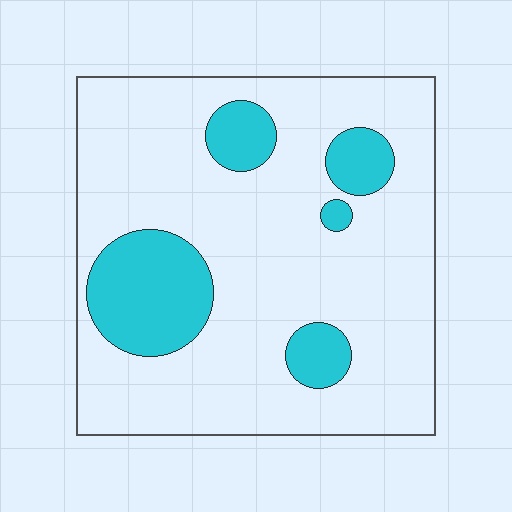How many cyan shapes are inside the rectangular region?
5.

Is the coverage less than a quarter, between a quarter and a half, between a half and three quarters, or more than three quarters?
Less than a quarter.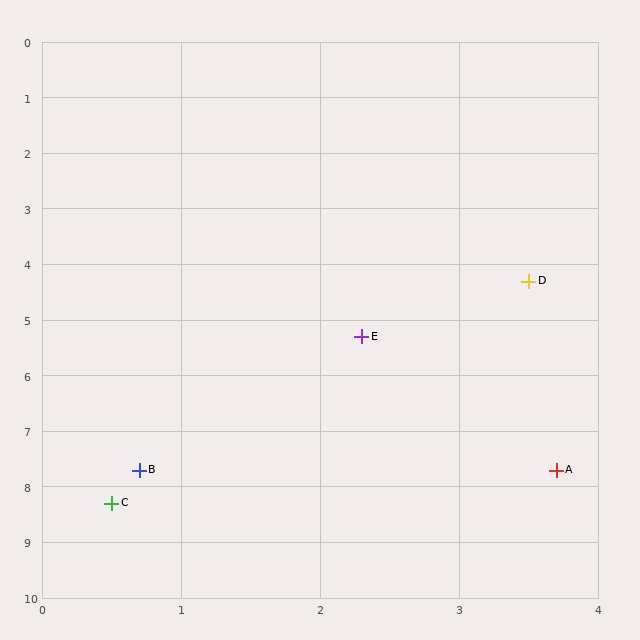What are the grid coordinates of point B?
Point B is at approximately (0.7, 7.7).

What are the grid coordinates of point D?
Point D is at approximately (3.5, 4.3).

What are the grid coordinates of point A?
Point A is at approximately (3.7, 7.7).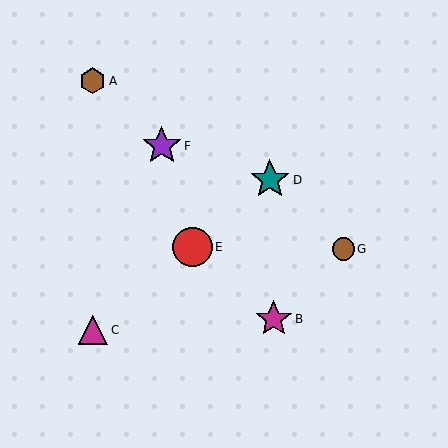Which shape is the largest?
The red circle (labeled E) is the largest.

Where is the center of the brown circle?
The center of the brown circle is at (343, 249).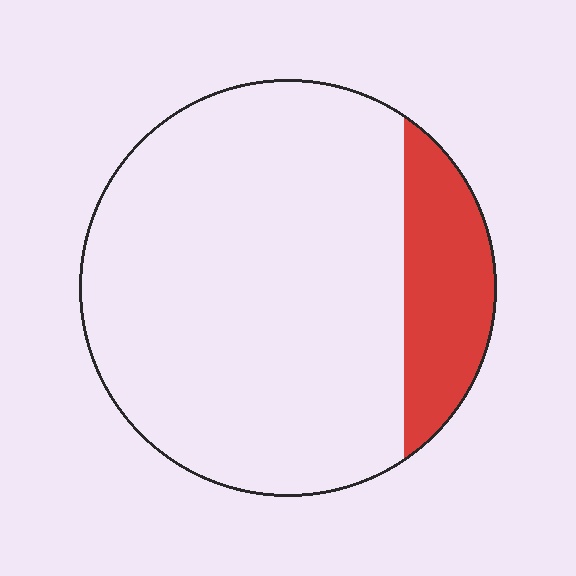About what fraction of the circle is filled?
About one sixth (1/6).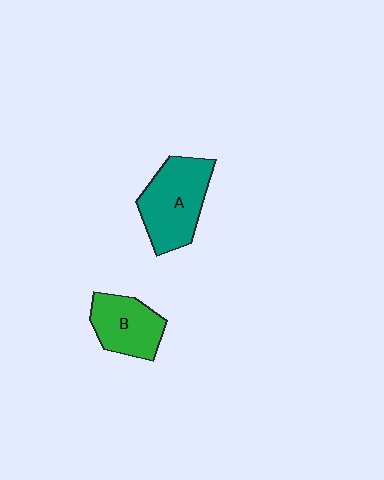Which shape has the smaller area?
Shape B (green).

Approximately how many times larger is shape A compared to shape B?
Approximately 1.4 times.